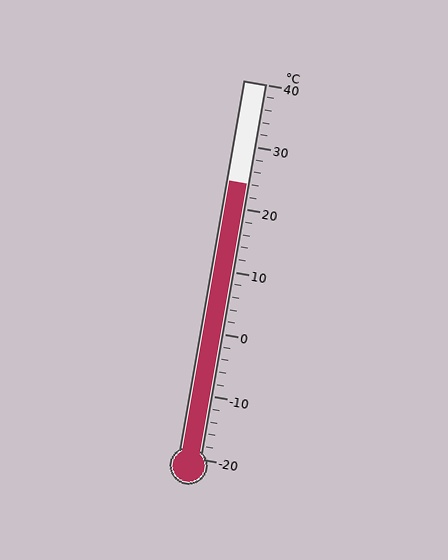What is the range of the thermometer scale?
The thermometer scale ranges from -20°C to 40°C.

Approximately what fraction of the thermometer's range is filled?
The thermometer is filled to approximately 75% of its range.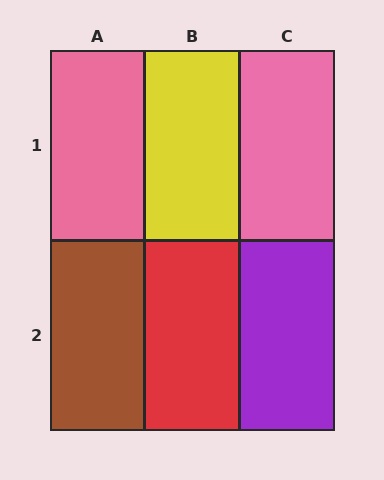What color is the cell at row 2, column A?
Brown.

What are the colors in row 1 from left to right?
Pink, yellow, pink.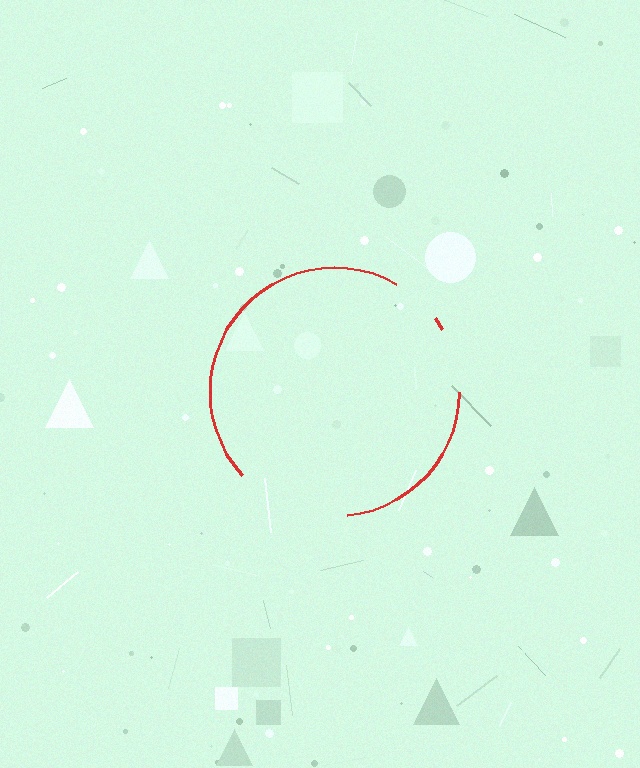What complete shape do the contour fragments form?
The contour fragments form a circle.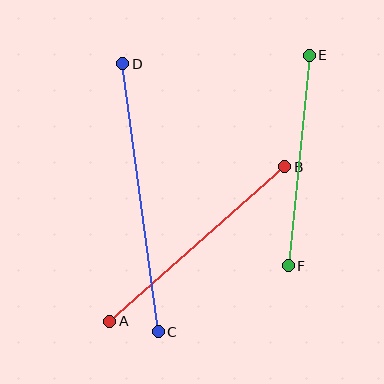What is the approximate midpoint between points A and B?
The midpoint is at approximately (197, 244) pixels.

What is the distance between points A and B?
The distance is approximately 233 pixels.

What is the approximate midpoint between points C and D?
The midpoint is at approximately (140, 198) pixels.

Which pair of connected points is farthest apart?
Points C and D are farthest apart.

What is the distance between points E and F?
The distance is approximately 211 pixels.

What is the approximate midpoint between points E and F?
The midpoint is at approximately (299, 161) pixels.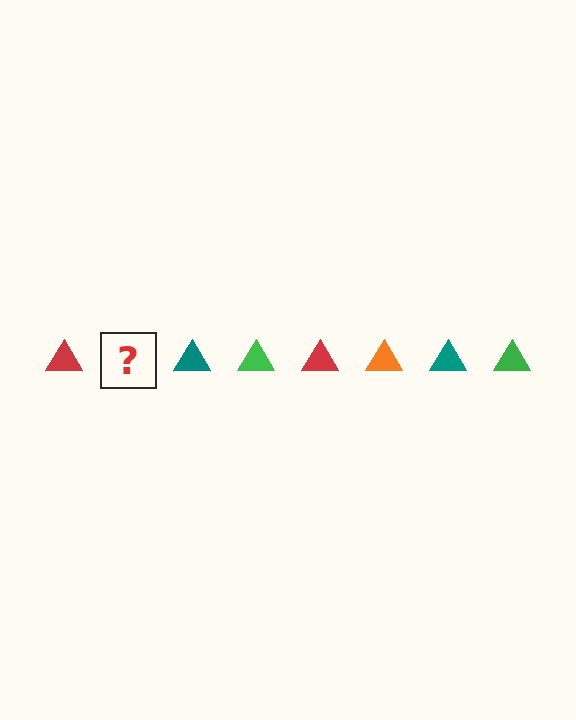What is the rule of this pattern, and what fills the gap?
The rule is that the pattern cycles through red, orange, teal, green triangles. The gap should be filled with an orange triangle.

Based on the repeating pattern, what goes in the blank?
The blank should be an orange triangle.